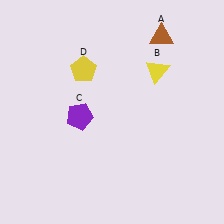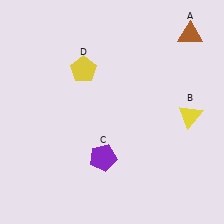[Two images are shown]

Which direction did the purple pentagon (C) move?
The purple pentagon (C) moved down.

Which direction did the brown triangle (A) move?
The brown triangle (A) moved right.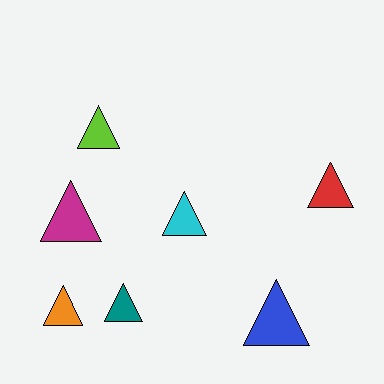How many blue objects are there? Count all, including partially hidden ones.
There is 1 blue object.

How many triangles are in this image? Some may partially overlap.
There are 7 triangles.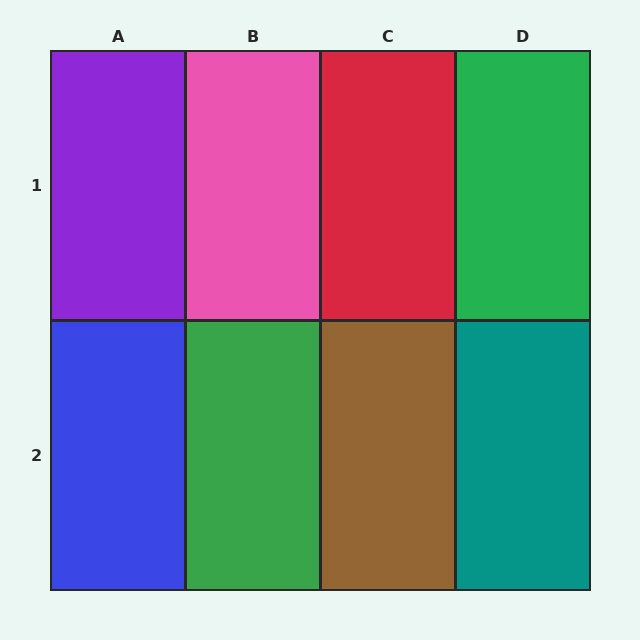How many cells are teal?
1 cell is teal.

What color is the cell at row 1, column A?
Purple.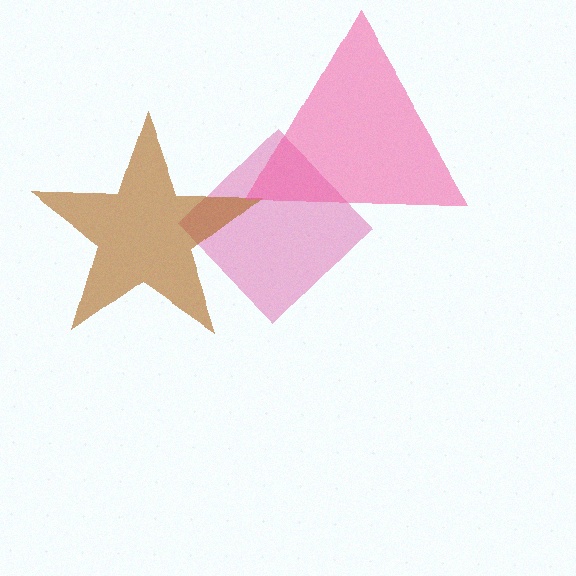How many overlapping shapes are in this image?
There are 3 overlapping shapes in the image.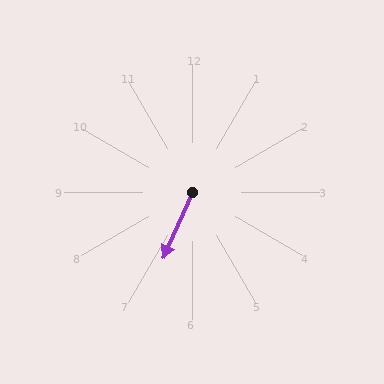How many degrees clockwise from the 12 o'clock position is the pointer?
Approximately 204 degrees.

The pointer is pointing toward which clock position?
Roughly 7 o'clock.